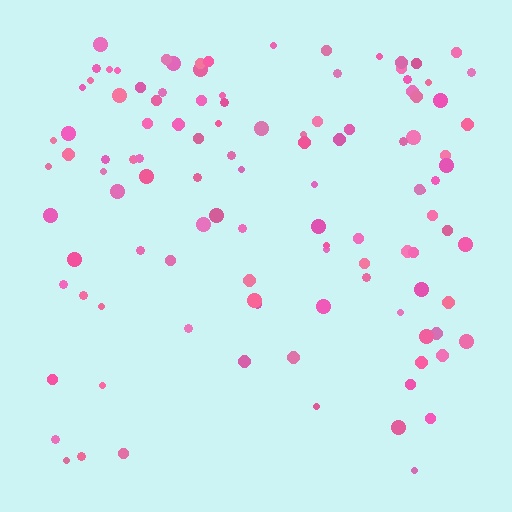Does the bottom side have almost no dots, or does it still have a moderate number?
Still a moderate number, just noticeably fewer than the top.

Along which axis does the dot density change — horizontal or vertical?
Vertical.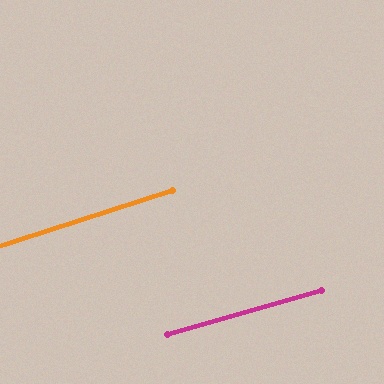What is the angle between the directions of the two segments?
Approximately 2 degrees.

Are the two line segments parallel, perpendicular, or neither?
Parallel — their directions differ by only 1.8°.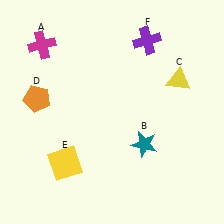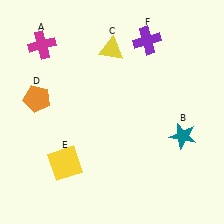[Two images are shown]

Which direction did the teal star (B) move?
The teal star (B) moved right.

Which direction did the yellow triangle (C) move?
The yellow triangle (C) moved left.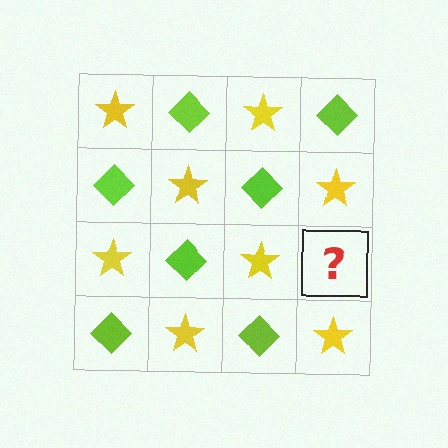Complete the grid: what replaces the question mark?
The question mark should be replaced with a lime diamond.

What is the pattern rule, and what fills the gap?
The rule is that it alternates yellow star and lime diamond in a checkerboard pattern. The gap should be filled with a lime diamond.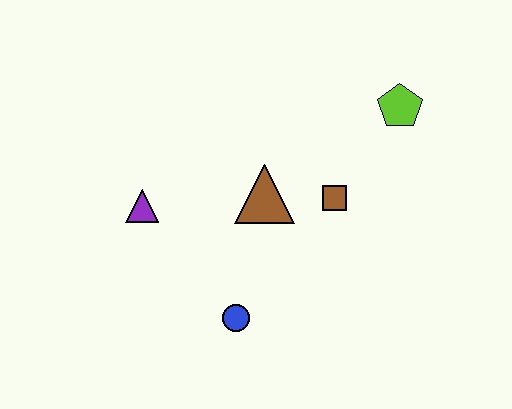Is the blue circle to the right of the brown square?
No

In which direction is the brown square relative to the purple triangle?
The brown square is to the right of the purple triangle.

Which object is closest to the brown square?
The brown triangle is closest to the brown square.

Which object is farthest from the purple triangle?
The lime pentagon is farthest from the purple triangle.